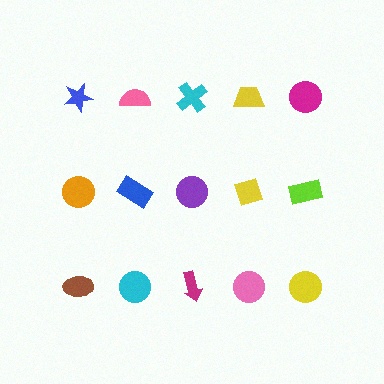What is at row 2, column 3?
A purple circle.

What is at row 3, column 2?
A cyan circle.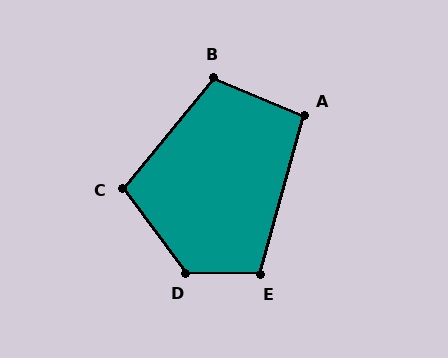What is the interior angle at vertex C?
Approximately 104 degrees (obtuse).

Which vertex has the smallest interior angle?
A, at approximately 98 degrees.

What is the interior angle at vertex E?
Approximately 105 degrees (obtuse).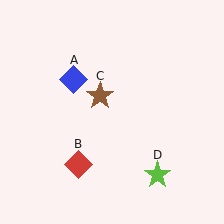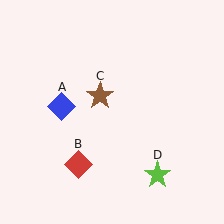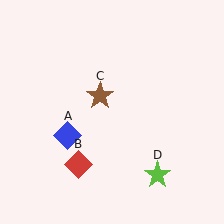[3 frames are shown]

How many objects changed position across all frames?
1 object changed position: blue diamond (object A).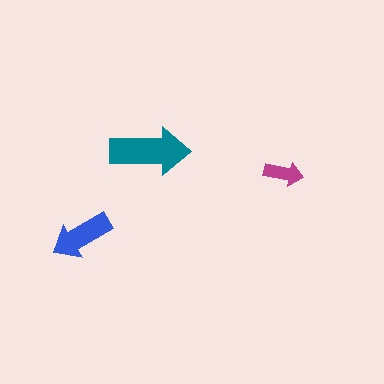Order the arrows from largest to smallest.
the teal one, the blue one, the magenta one.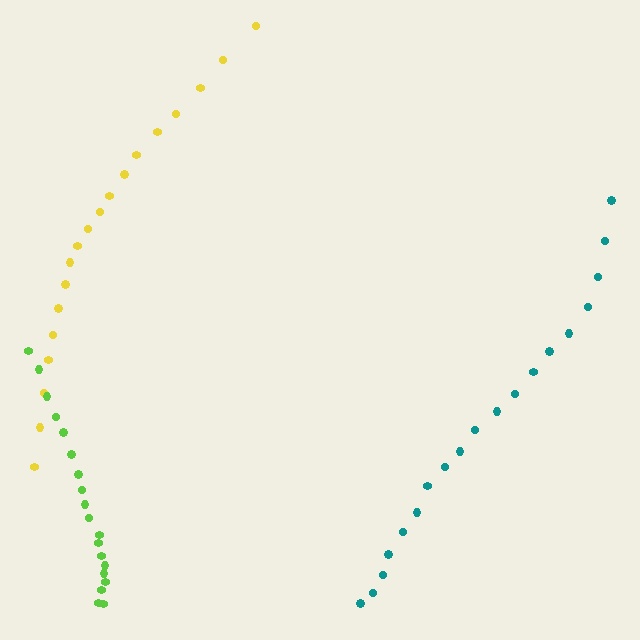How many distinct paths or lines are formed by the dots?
There are 3 distinct paths.